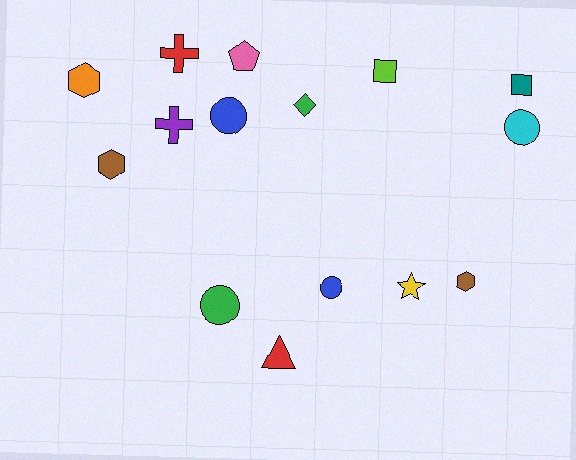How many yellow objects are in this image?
There is 1 yellow object.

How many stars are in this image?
There is 1 star.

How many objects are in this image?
There are 15 objects.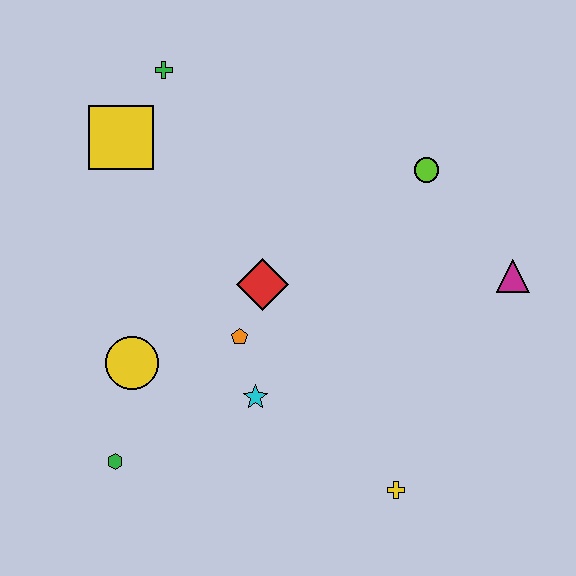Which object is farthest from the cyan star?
The green cross is farthest from the cyan star.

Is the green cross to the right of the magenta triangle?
No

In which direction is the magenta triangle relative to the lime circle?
The magenta triangle is below the lime circle.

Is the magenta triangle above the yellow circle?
Yes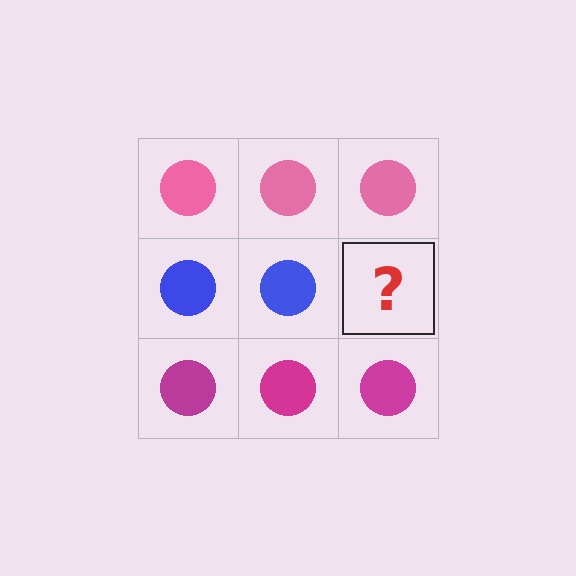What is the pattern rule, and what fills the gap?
The rule is that each row has a consistent color. The gap should be filled with a blue circle.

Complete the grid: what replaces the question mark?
The question mark should be replaced with a blue circle.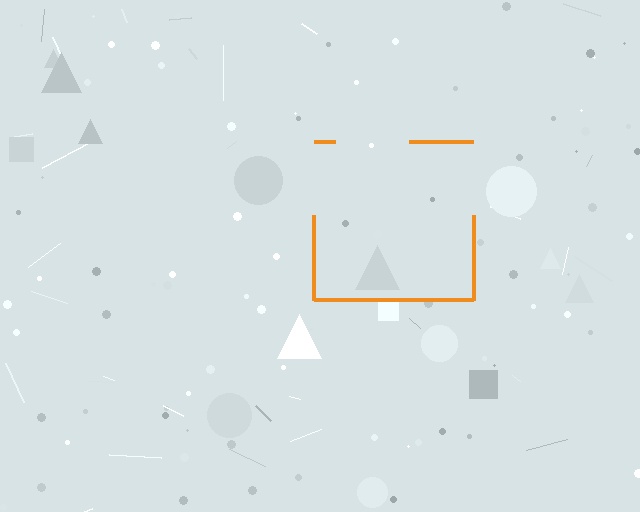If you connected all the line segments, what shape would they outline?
They would outline a square.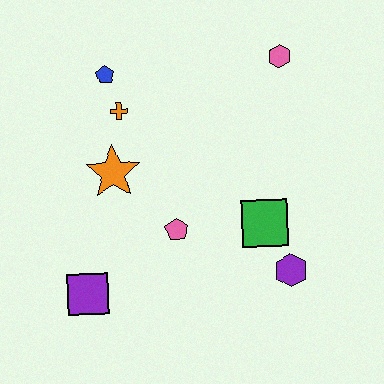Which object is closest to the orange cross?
The blue pentagon is closest to the orange cross.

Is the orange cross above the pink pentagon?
Yes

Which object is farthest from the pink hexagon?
The purple square is farthest from the pink hexagon.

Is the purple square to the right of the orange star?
No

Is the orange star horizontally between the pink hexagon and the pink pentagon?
No